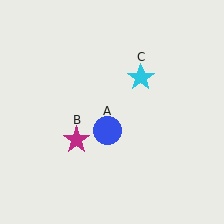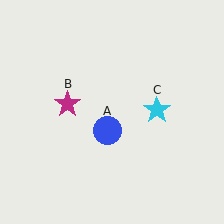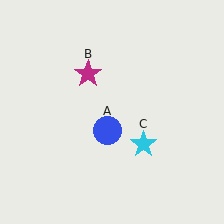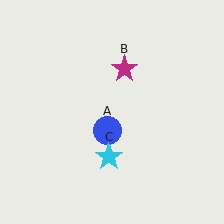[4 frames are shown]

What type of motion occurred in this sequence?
The magenta star (object B), cyan star (object C) rotated clockwise around the center of the scene.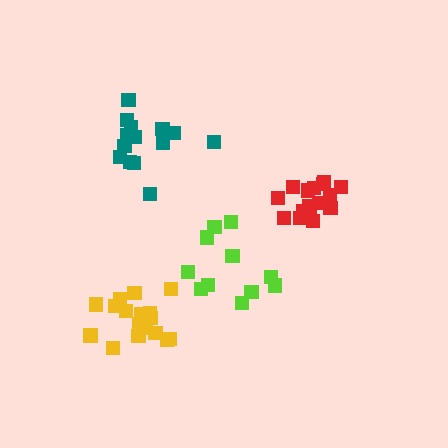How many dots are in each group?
Group 1: 14 dots, Group 2: 16 dots, Group 3: 17 dots, Group 4: 11 dots (58 total).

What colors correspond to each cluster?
The clusters are colored: teal, red, yellow, lime.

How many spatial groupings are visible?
There are 4 spatial groupings.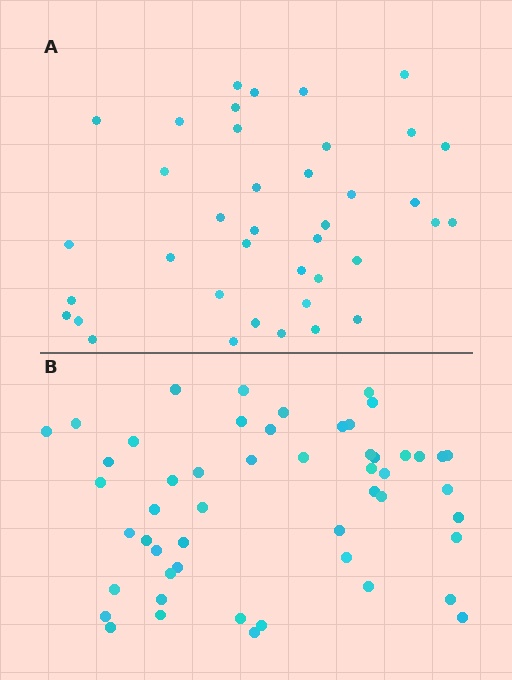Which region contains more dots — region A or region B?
Region B (the bottom region) has more dots.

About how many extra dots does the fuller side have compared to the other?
Region B has approximately 15 more dots than region A.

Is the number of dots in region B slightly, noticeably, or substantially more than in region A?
Region B has noticeably more, but not dramatically so. The ratio is roughly 1.3 to 1.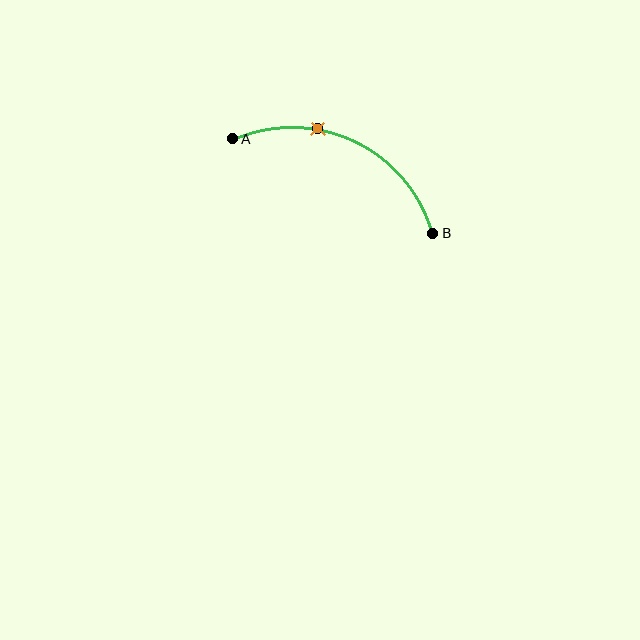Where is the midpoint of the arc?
The arc midpoint is the point on the curve farthest from the straight line joining A and B. It sits above that line.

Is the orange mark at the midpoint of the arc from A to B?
No. The orange mark lies on the arc but is closer to endpoint A. The arc midpoint would be at the point on the curve equidistant along the arc from both A and B.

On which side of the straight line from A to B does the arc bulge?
The arc bulges above the straight line connecting A and B.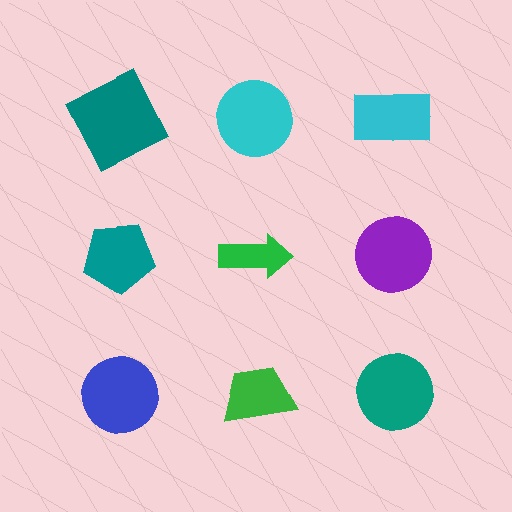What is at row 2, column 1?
A teal pentagon.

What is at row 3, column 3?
A teal circle.